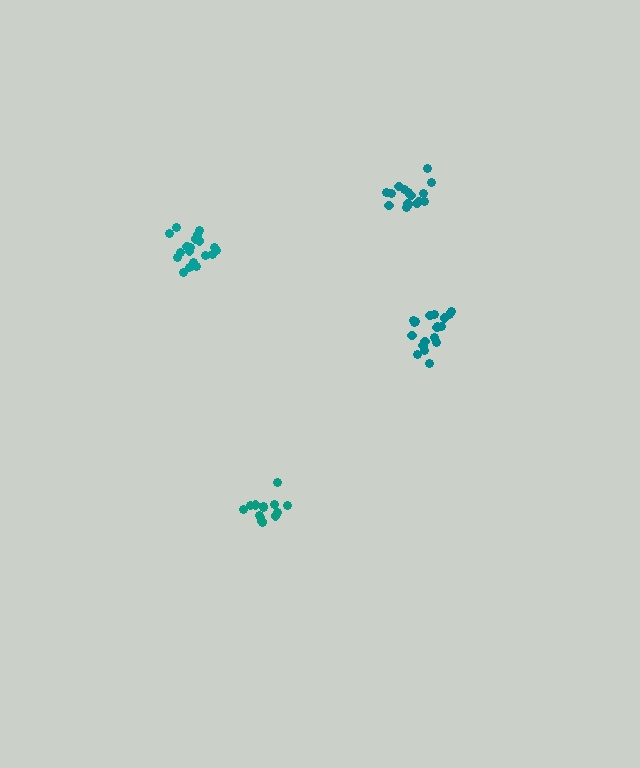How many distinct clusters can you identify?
There are 4 distinct clusters.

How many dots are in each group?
Group 1: 19 dots, Group 2: 19 dots, Group 3: 14 dots, Group 4: 16 dots (68 total).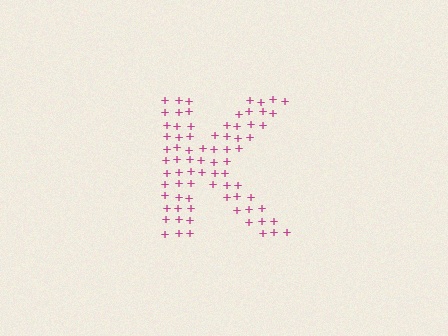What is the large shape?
The large shape is the letter K.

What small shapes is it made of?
It is made of small plus signs.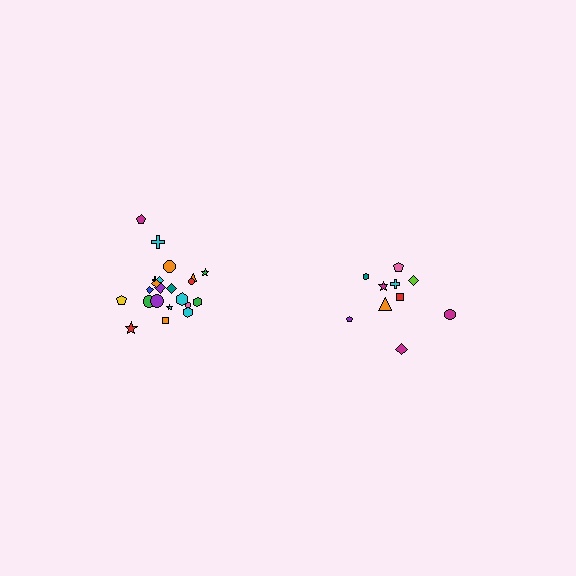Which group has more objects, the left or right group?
The left group.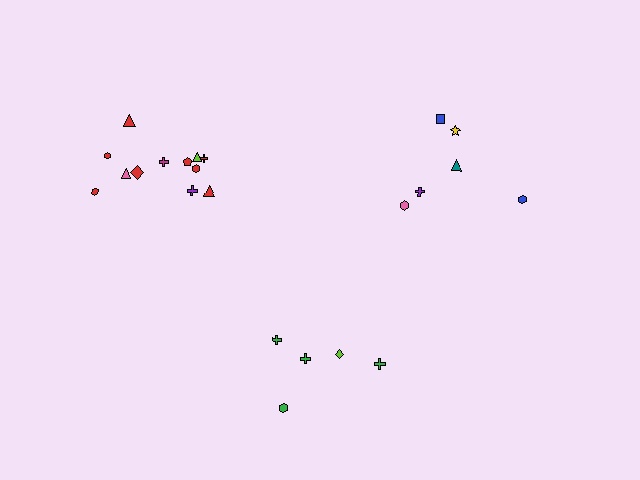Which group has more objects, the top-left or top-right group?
The top-left group.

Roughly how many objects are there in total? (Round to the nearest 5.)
Roughly 25 objects in total.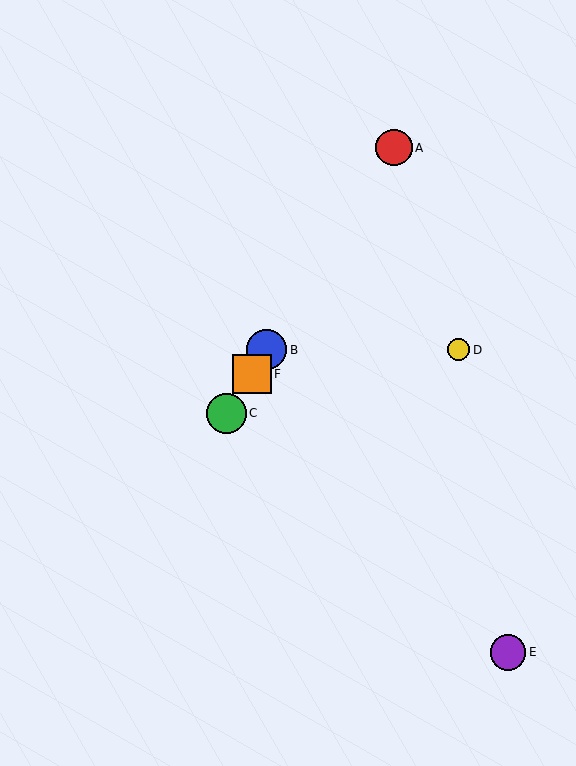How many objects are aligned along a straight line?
4 objects (A, B, C, F) are aligned along a straight line.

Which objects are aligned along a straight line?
Objects A, B, C, F are aligned along a straight line.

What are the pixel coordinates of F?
Object F is at (252, 374).